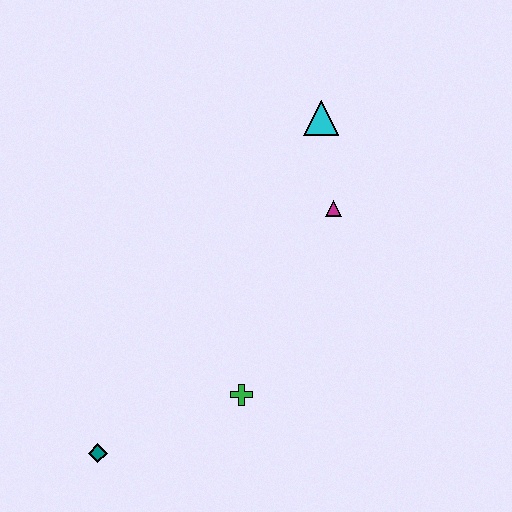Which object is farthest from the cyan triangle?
The teal diamond is farthest from the cyan triangle.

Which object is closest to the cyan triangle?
The magenta triangle is closest to the cyan triangle.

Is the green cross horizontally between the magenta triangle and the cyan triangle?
No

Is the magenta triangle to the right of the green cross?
Yes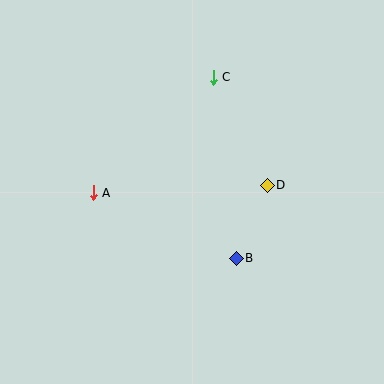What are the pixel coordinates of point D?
Point D is at (267, 185).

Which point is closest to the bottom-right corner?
Point B is closest to the bottom-right corner.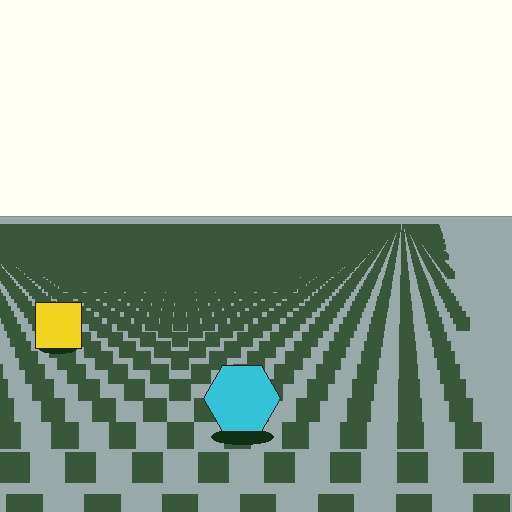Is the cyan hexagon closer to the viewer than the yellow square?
Yes. The cyan hexagon is closer — you can tell from the texture gradient: the ground texture is coarser near it.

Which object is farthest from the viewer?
The yellow square is farthest from the viewer. It appears smaller and the ground texture around it is denser.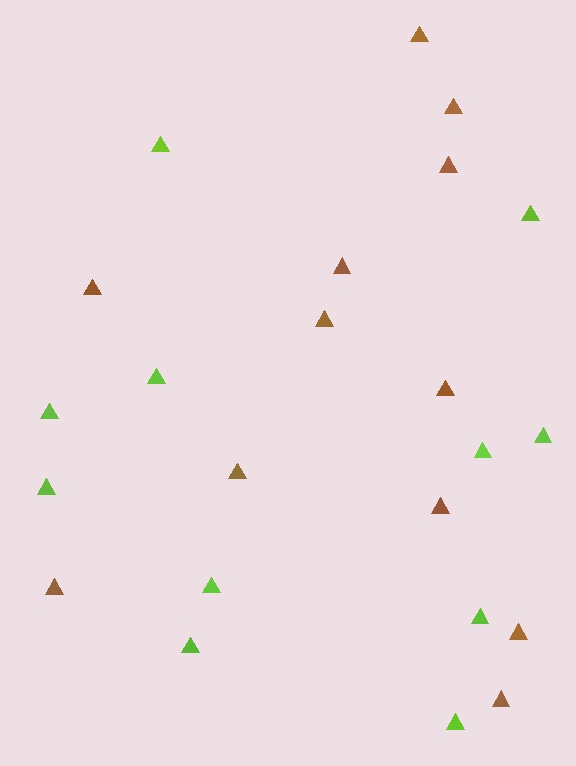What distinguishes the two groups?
There are 2 groups: one group of brown triangles (12) and one group of lime triangles (11).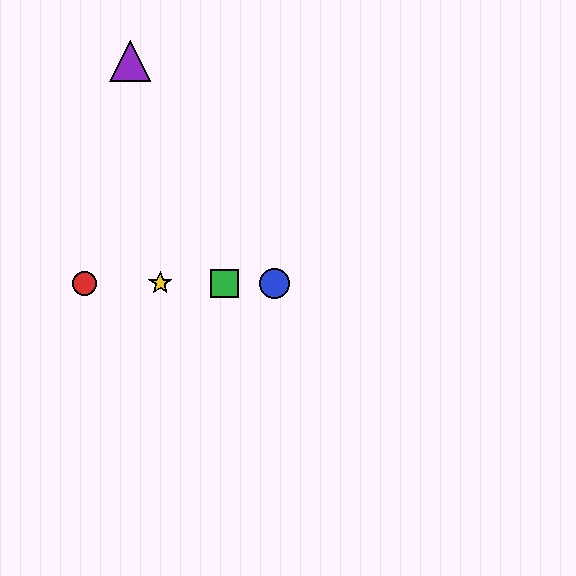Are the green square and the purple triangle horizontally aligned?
No, the green square is at y≈283 and the purple triangle is at y≈61.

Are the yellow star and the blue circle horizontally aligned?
Yes, both are at y≈283.